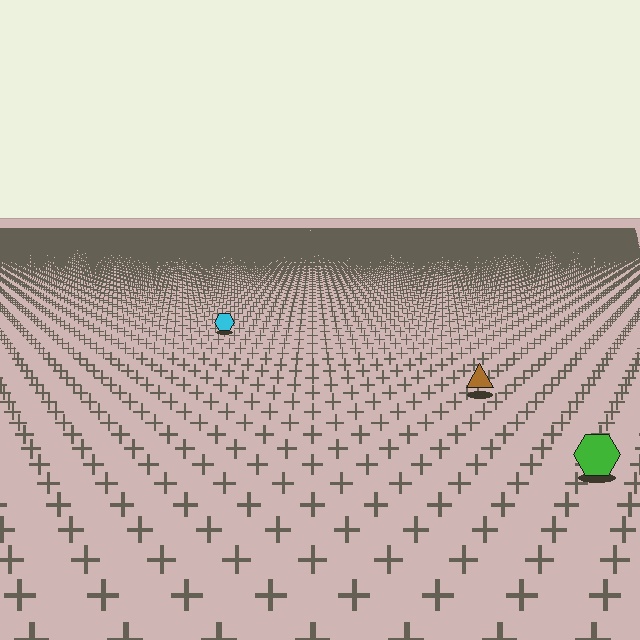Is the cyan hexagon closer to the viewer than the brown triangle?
No. The brown triangle is closer — you can tell from the texture gradient: the ground texture is coarser near it.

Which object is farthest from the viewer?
The cyan hexagon is farthest from the viewer. It appears smaller and the ground texture around it is denser.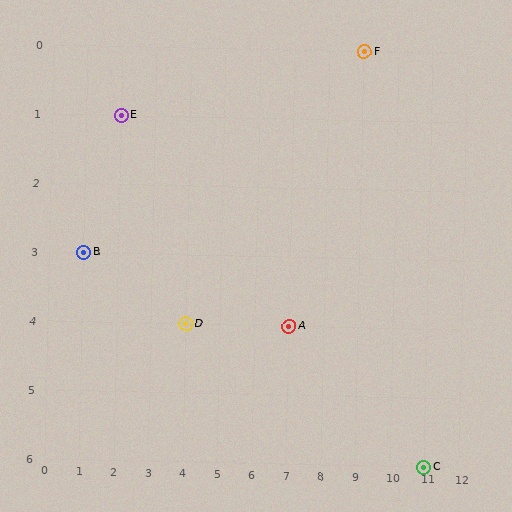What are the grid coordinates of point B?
Point B is at grid coordinates (1, 3).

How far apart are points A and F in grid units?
Points A and F are 2 columns and 4 rows apart (about 4.5 grid units diagonally).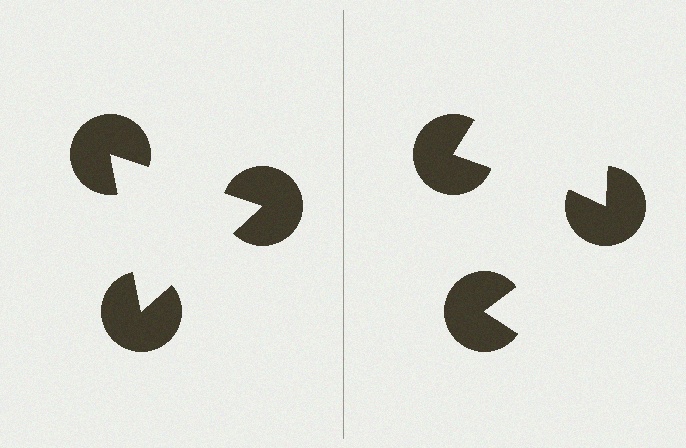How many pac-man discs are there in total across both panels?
6 — 3 on each side.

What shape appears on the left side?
An illusory triangle.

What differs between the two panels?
The pac-man discs are positioned identically on both sides; only the wedge orientations differ. On the left they align to a triangle; on the right they are misaligned.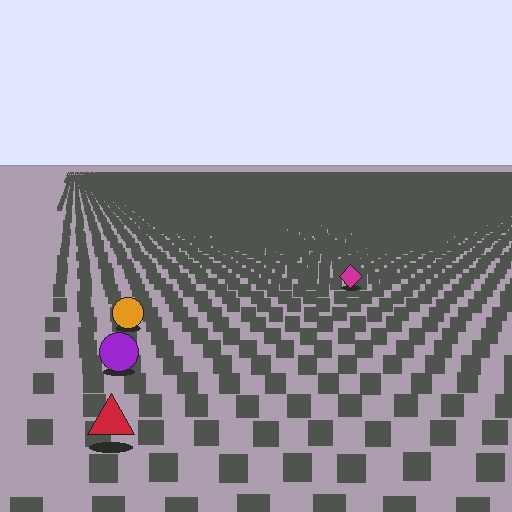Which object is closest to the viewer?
The red triangle is closest. The texture marks near it are larger and more spread out.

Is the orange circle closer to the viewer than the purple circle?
No. The purple circle is closer — you can tell from the texture gradient: the ground texture is coarser near it.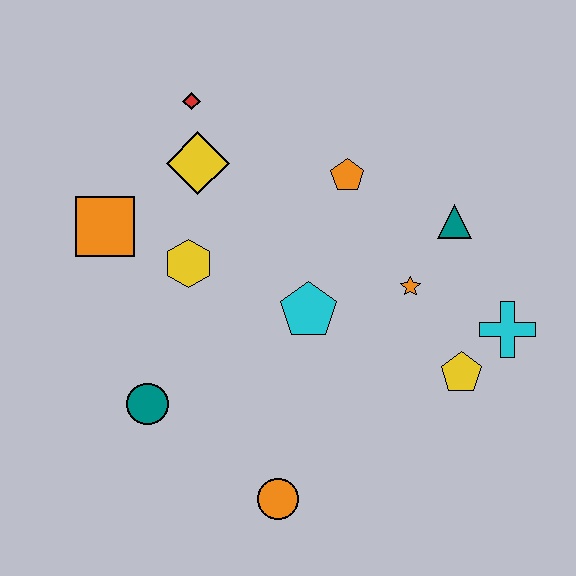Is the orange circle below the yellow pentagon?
Yes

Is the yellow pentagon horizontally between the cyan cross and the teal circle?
Yes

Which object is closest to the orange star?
The teal triangle is closest to the orange star.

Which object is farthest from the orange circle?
The red diamond is farthest from the orange circle.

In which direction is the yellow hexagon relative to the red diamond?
The yellow hexagon is below the red diamond.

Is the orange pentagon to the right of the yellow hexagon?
Yes